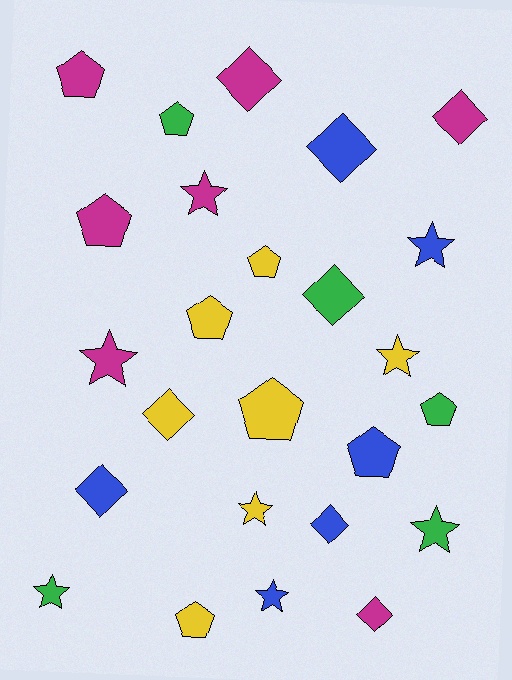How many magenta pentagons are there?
There are 2 magenta pentagons.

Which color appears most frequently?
Magenta, with 7 objects.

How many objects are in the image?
There are 25 objects.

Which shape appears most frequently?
Pentagon, with 9 objects.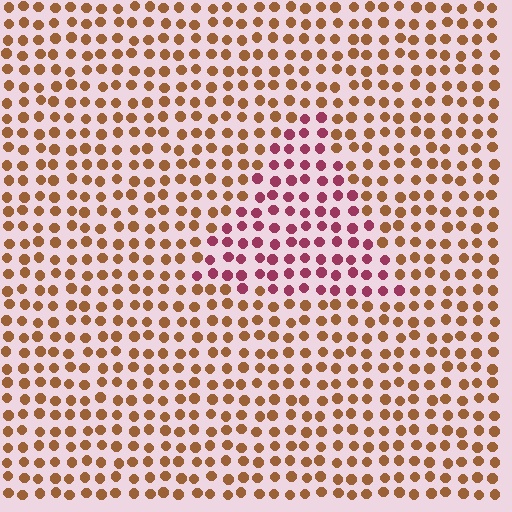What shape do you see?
I see a triangle.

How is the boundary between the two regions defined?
The boundary is defined purely by a slight shift in hue (about 50 degrees). Spacing, size, and orientation are identical on both sides.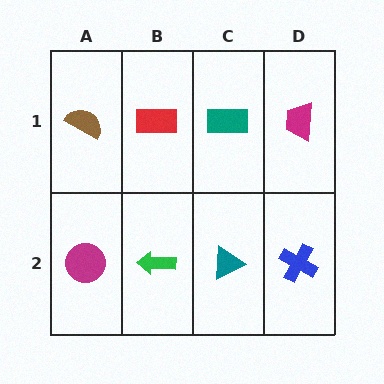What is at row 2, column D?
A blue cross.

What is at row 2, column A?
A magenta circle.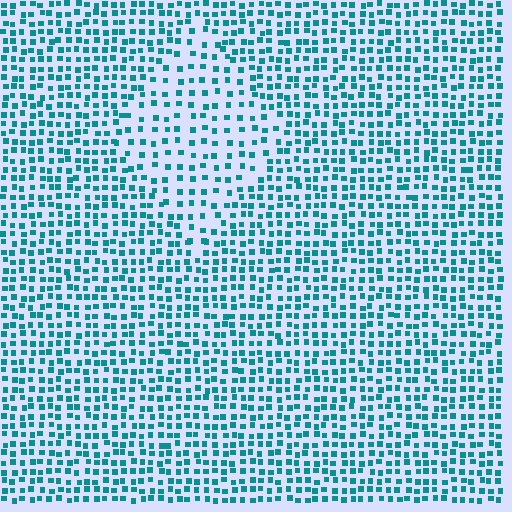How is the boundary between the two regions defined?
The boundary is defined by a change in element density (approximately 1.8x ratio). All elements are the same color, size, and shape.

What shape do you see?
I see a diamond.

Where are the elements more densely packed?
The elements are more densely packed outside the diamond boundary.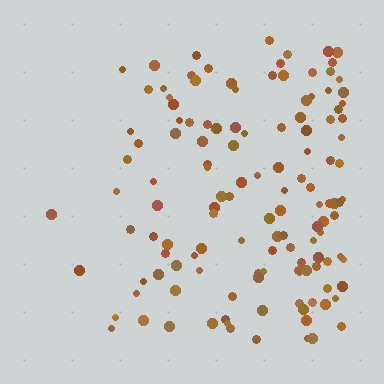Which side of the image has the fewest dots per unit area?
The left.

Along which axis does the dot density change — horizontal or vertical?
Horizontal.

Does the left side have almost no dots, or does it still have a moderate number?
Still a moderate number, just noticeably fewer than the right.